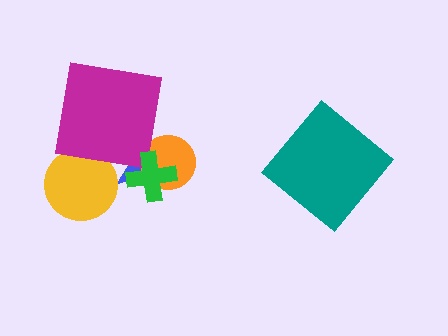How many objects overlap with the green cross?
2 objects overlap with the green cross.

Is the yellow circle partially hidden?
Yes, it is partially covered by another shape.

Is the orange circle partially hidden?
Yes, it is partially covered by another shape.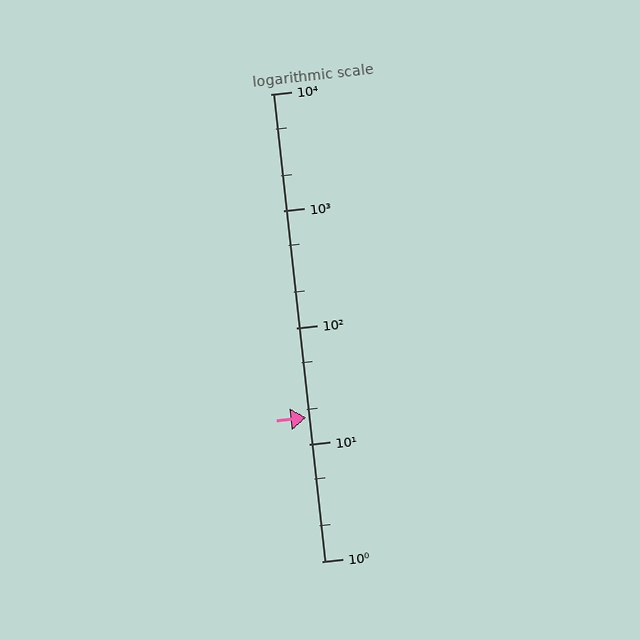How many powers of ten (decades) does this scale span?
The scale spans 4 decades, from 1 to 10000.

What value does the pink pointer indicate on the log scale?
The pointer indicates approximately 17.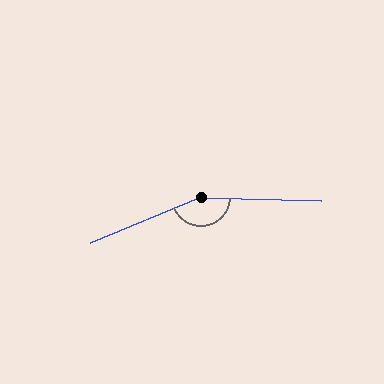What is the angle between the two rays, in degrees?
Approximately 156 degrees.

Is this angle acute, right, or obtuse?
It is obtuse.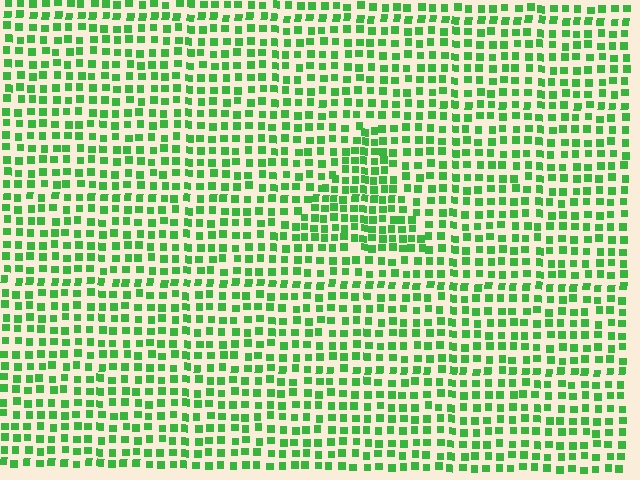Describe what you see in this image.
The image contains small green elements arranged at two different densities. A triangle-shaped region is visible where the elements are more densely packed than the surrounding area.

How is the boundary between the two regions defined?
The boundary is defined by a change in element density (approximately 1.6x ratio). All elements are the same color, size, and shape.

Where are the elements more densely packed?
The elements are more densely packed inside the triangle boundary.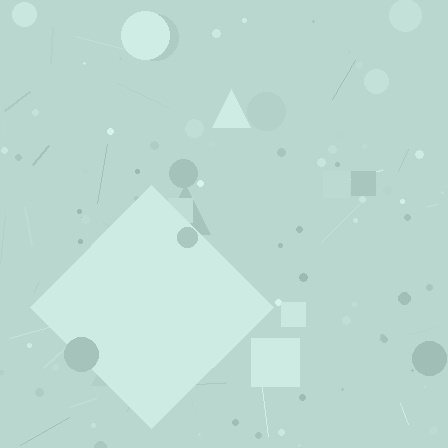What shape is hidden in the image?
A diamond is hidden in the image.